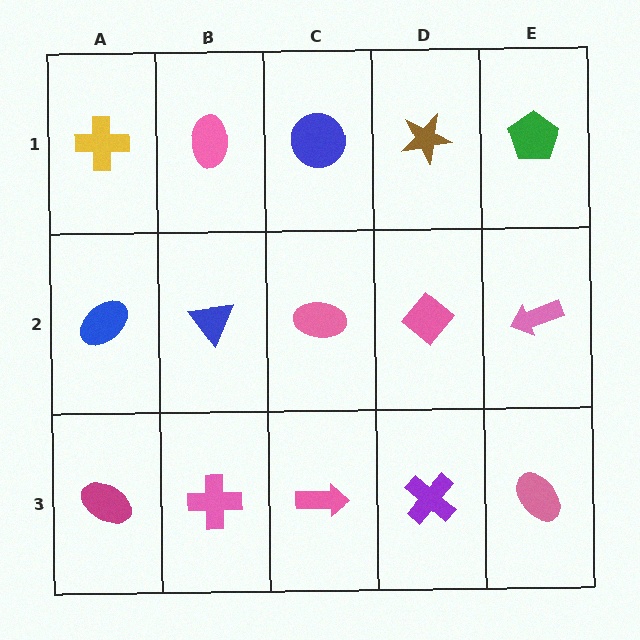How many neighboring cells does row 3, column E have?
2.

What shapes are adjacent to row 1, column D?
A pink diamond (row 2, column D), a blue circle (row 1, column C), a green pentagon (row 1, column E).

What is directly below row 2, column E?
A pink ellipse.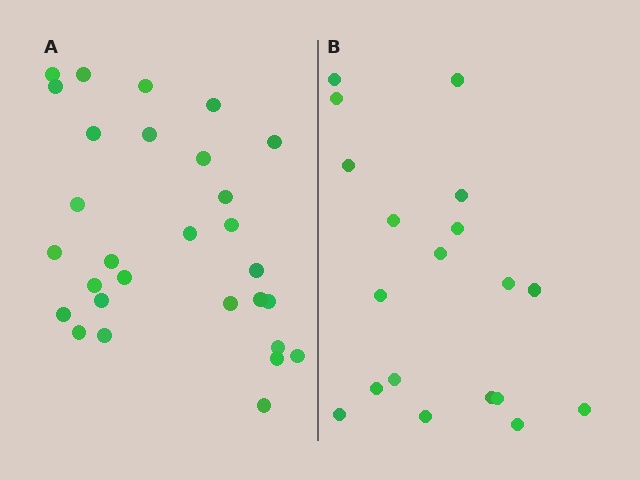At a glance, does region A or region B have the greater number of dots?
Region A (the left region) has more dots.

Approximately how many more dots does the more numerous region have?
Region A has roughly 10 or so more dots than region B.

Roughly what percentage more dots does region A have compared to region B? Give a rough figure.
About 55% more.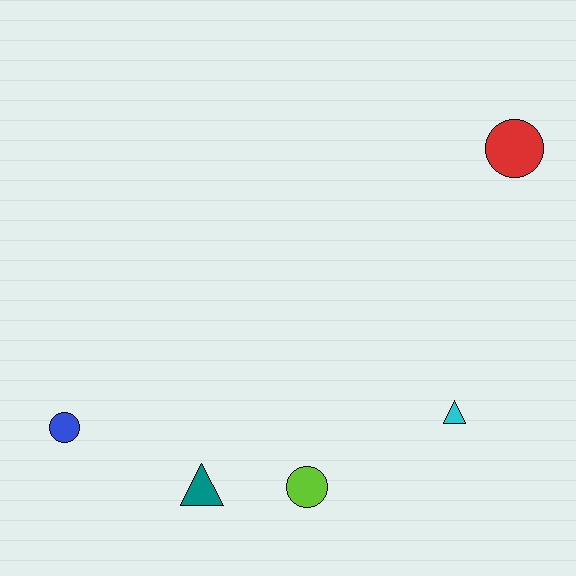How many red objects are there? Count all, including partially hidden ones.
There is 1 red object.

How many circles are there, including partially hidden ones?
There are 3 circles.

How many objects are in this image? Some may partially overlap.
There are 5 objects.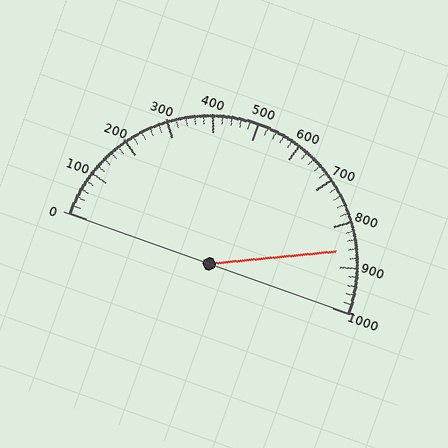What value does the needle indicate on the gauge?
The needle indicates approximately 860.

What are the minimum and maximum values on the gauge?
The gauge ranges from 0 to 1000.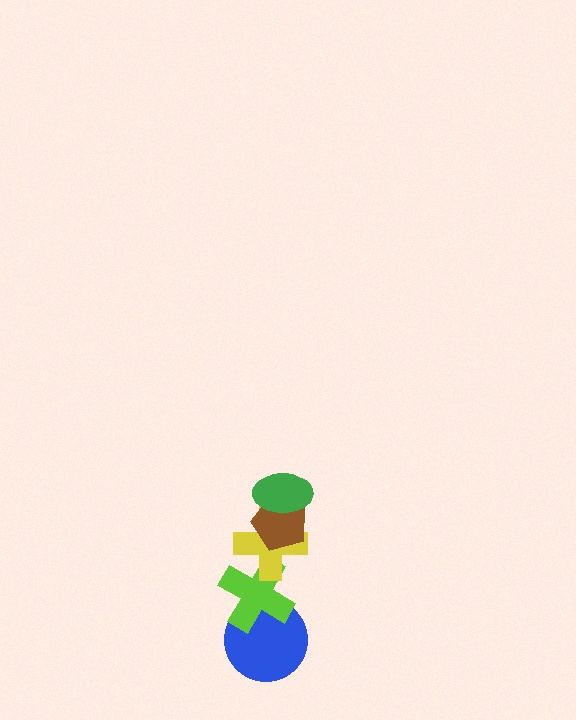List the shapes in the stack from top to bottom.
From top to bottom: the green ellipse, the brown pentagon, the yellow cross, the lime cross, the blue circle.